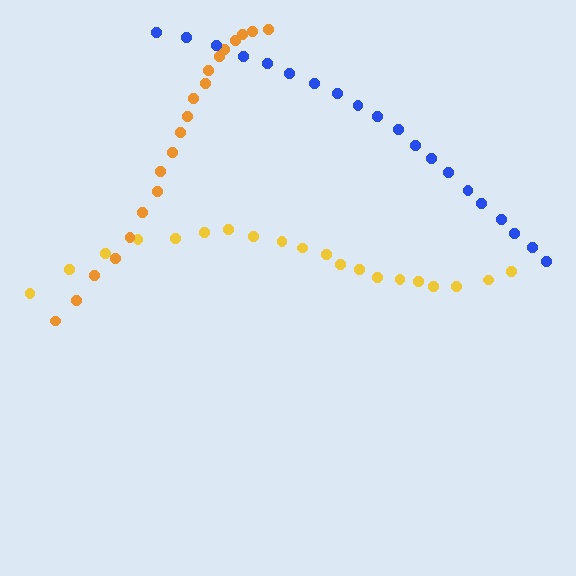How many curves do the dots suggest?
There are 3 distinct paths.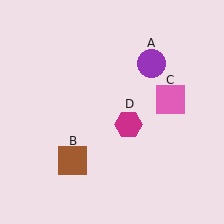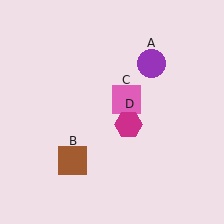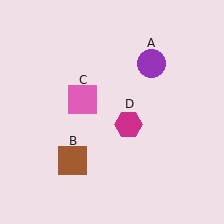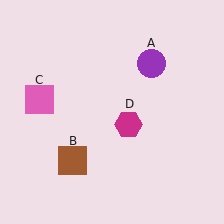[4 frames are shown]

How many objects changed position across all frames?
1 object changed position: pink square (object C).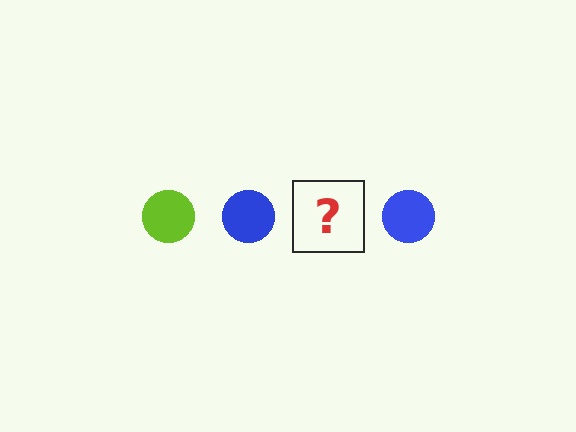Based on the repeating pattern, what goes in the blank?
The blank should be a lime circle.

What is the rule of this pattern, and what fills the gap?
The rule is that the pattern cycles through lime, blue circles. The gap should be filled with a lime circle.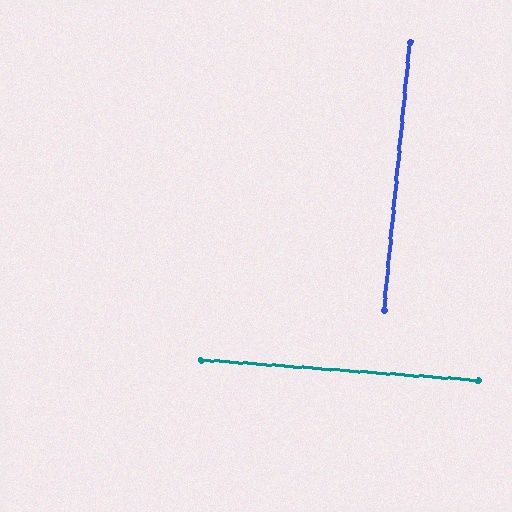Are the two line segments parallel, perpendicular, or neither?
Perpendicular — they meet at approximately 89°.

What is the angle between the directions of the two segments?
Approximately 89 degrees.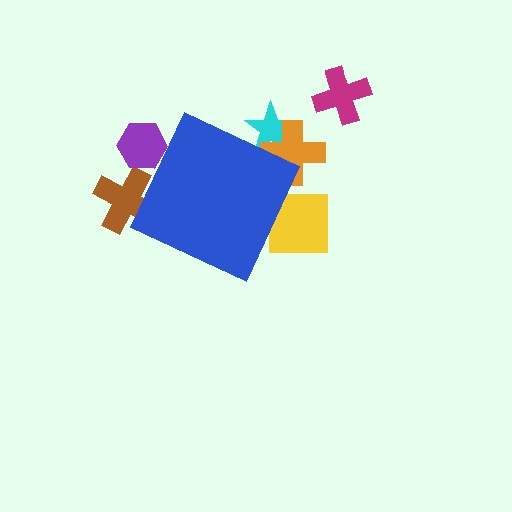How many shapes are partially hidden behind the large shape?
5 shapes are partially hidden.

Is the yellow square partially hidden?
Yes, the yellow square is partially hidden behind the blue diamond.